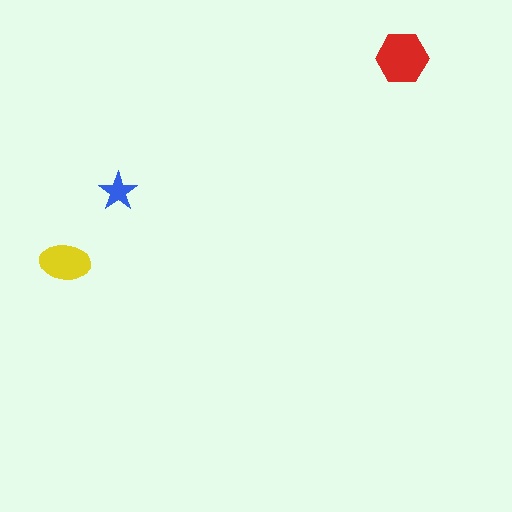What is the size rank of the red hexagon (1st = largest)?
1st.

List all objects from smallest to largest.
The blue star, the yellow ellipse, the red hexagon.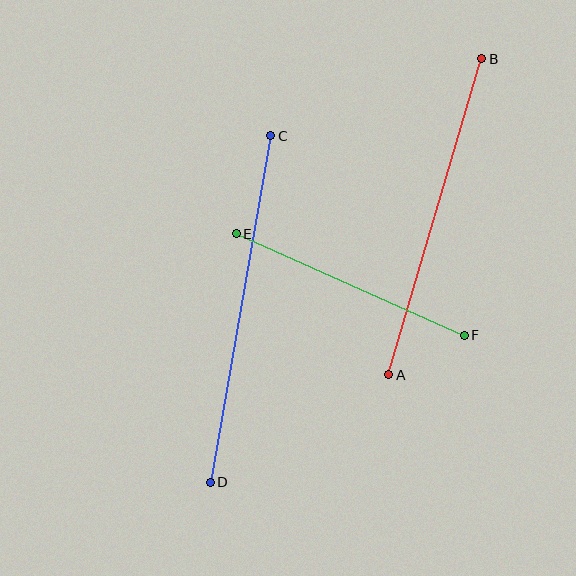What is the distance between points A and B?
The distance is approximately 329 pixels.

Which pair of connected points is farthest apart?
Points C and D are farthest apart.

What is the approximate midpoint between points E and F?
The midpoint is at approximately (350, 284) pixels.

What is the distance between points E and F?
The distance is approximately 249 pixels.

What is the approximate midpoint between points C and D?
The midpoint is at approximately (241, 309) pixels.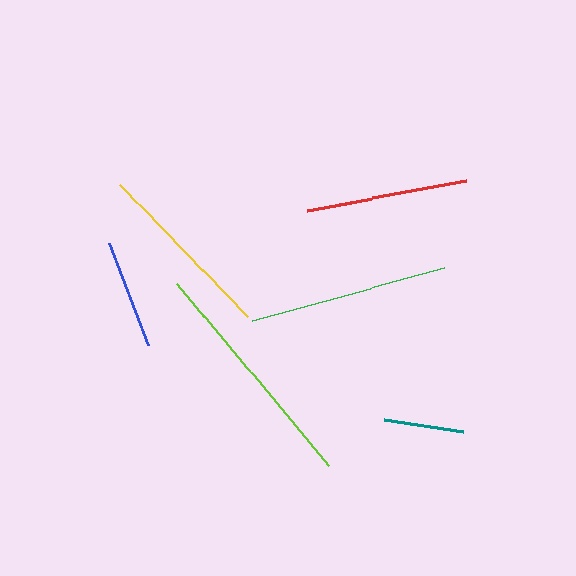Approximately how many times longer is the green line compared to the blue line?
The green line is approximately 1.8 times the length of the blue line.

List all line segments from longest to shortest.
From longest to shortest: lime, green, yellow, red, blue, teal.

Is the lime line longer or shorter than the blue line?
The lime line is longer than the blue line.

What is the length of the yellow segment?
The yellow segment is approximately 184 pixels long.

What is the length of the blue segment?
The blue segment is approximately 109 pixels long.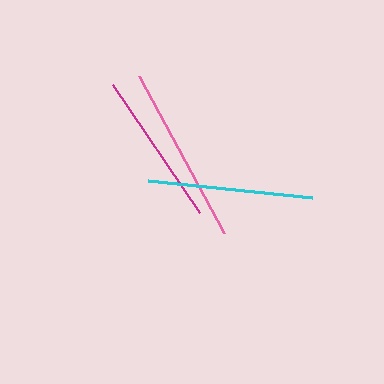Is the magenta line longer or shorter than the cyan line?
The cyan line is longer than the magenta line.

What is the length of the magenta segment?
The magenta segment is approximately 155 pixels long.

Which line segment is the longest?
The pink line is the longest at approximately 179 pixels.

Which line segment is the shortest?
The magenta line is the shortest at approximately 155 pixels.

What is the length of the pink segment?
The pink segment is approximately 179 pixels long.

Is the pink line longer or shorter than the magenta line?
The pink line is longer than the magenta line.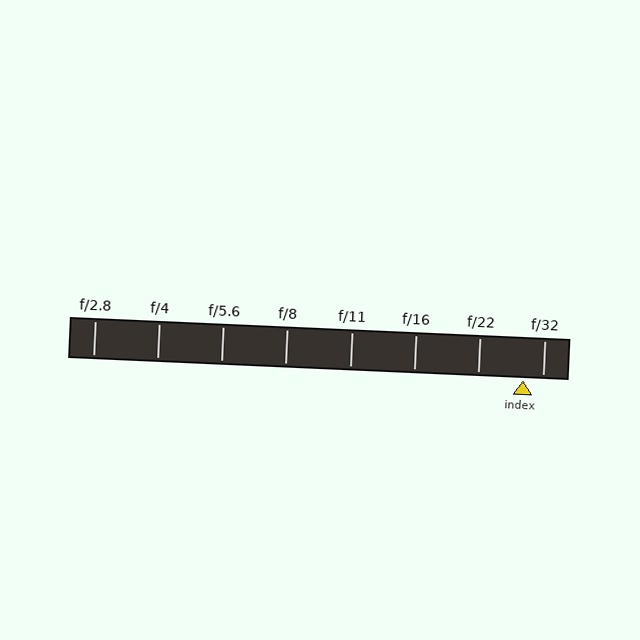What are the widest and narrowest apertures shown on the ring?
The widest aperture shown is f/2.8 and the narrowest is f/32.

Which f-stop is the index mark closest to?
The index mark is closest to f/32.